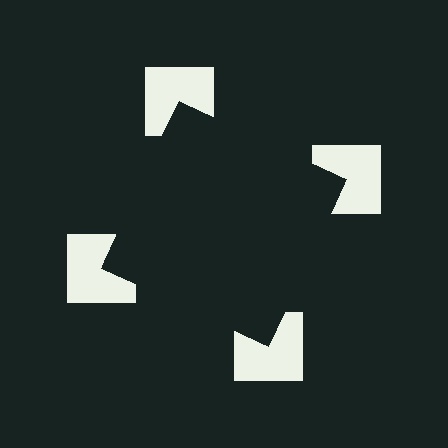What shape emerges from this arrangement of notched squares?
An illusory square — its edges are inferred from the aligned wedge cuts in the notched squares, not physically drawn.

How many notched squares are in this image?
There are 4 — one at each vertex of the illusory square.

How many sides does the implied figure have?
4 sides.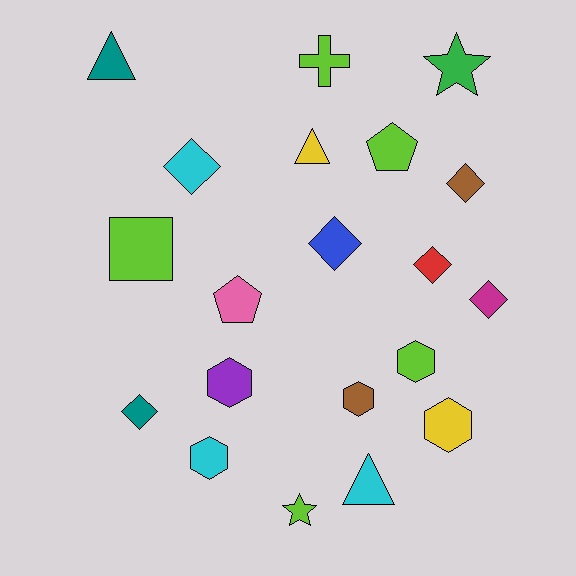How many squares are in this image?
There is 1 square.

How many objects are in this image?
There are 20 objects.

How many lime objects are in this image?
There are 5 lime objects.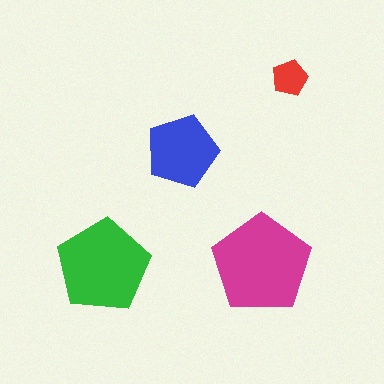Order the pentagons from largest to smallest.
the magenta one, the green one, the blue one, the red one.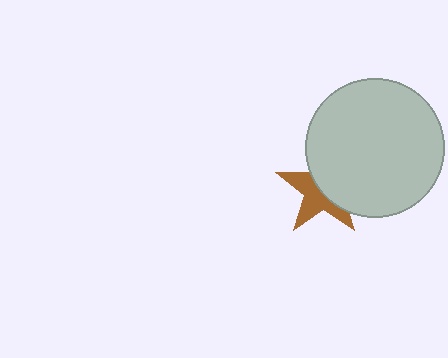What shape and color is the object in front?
The object in front is a light gray circle.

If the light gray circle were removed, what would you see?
You would see the complete brown star.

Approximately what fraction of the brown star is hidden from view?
Roughly 52% of the brown star is hidden behind the light gray circle.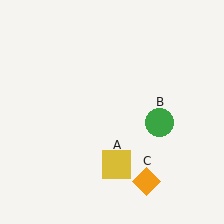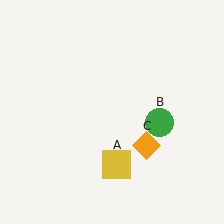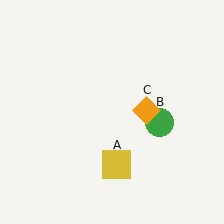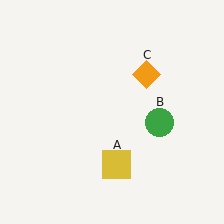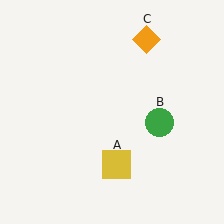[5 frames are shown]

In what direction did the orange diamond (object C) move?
The orange diamond (object C) moved up.